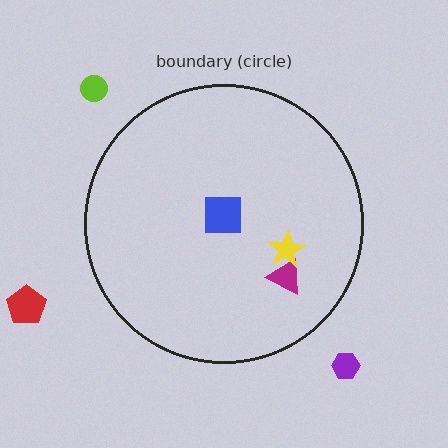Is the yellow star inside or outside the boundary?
Inside.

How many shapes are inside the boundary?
3 inside, 3 outside.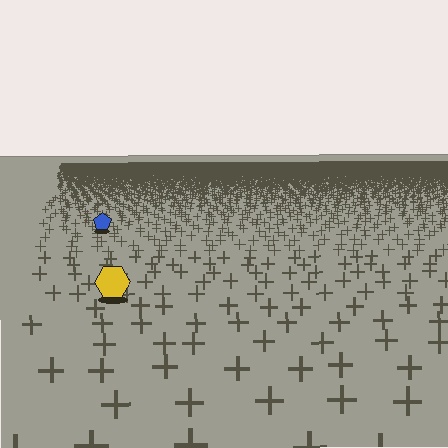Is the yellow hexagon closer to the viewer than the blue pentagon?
Yes. The yellow hexagon is closer — you can tell from the texture gradient: the ground texture is coarser near it.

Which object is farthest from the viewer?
The blue pentagon is farthest from the viewer. It appears smaller and the ground texture around it is denser.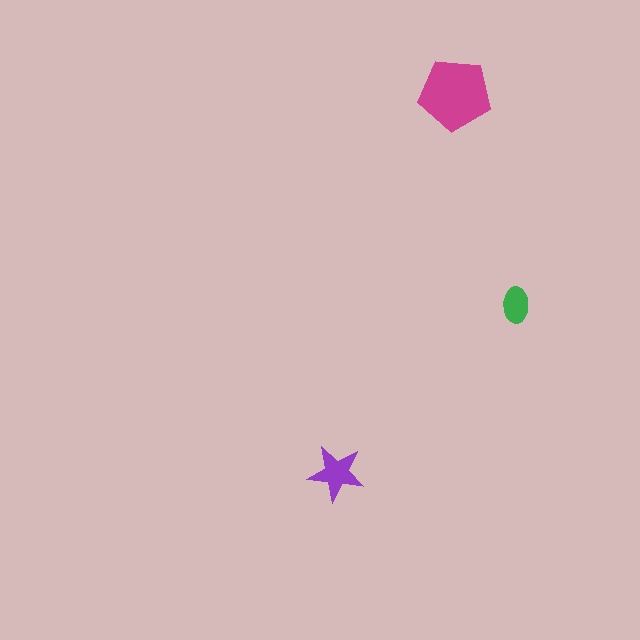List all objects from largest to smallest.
The magenta pentagon, the purple star, the green ellipse.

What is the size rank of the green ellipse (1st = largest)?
3rd.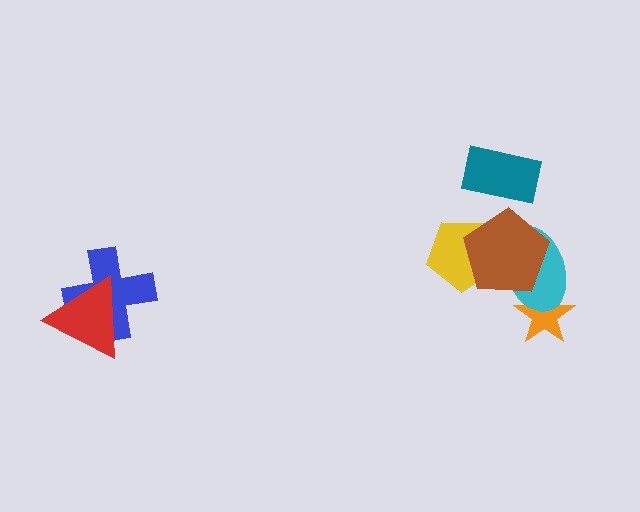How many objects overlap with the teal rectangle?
0 objects overlap with the teal rectangle.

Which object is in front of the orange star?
The cyan ellipse is in front of the orange star.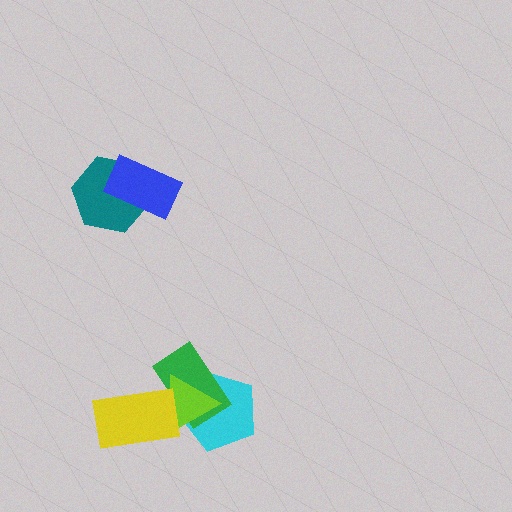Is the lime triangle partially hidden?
Yes, it is partially covered by another shape.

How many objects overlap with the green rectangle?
3 objects overlap with the green rectangle.